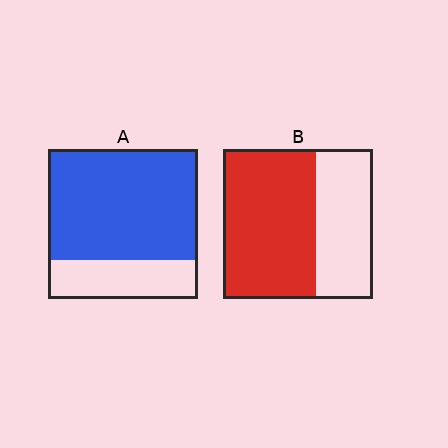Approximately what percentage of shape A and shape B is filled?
A is approximately 75% and B is approximately 60%.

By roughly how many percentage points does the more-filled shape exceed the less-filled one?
By roughly 10 percentage points (A over B).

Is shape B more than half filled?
Yes.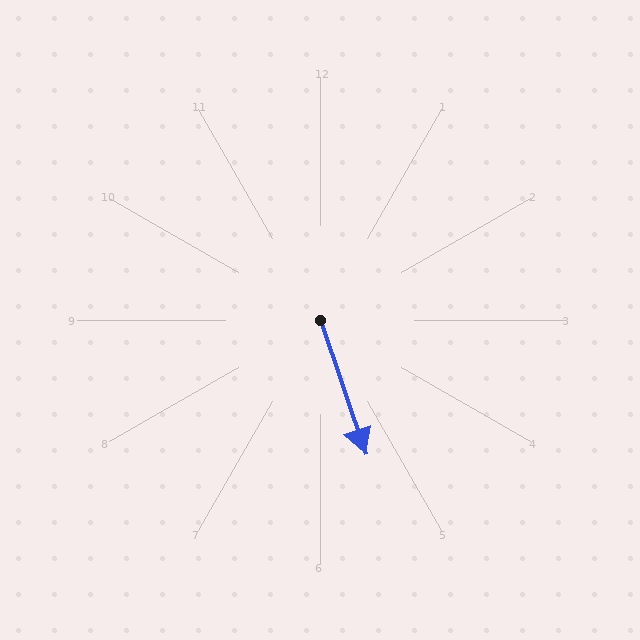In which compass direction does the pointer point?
South.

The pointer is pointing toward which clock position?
Roughly 5 o'clock.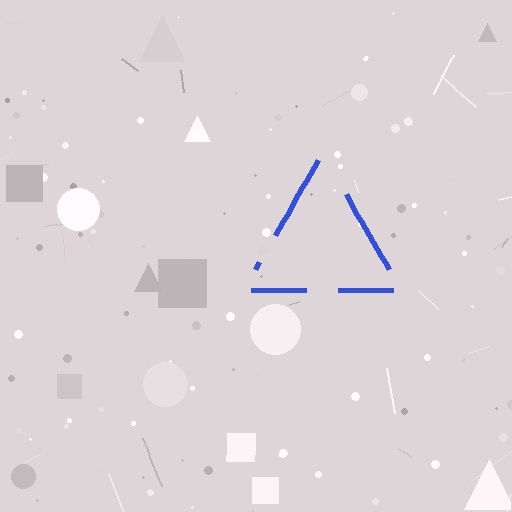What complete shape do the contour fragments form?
The contour fragments form a triangle.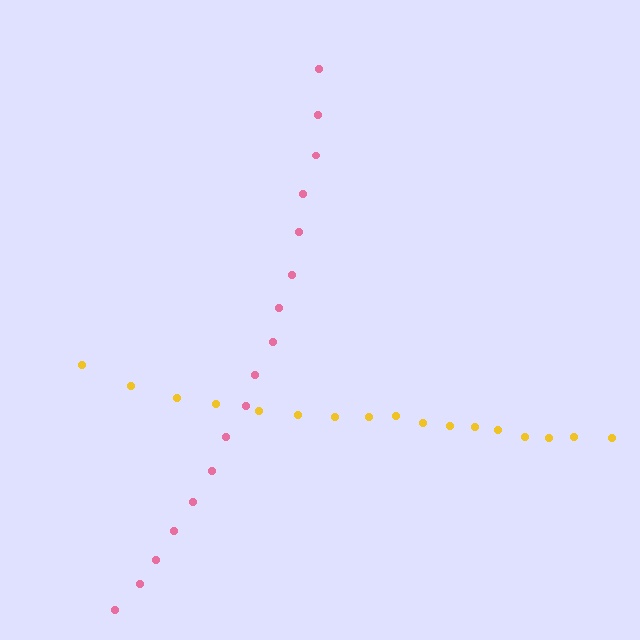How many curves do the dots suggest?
There are 2 distinct paths.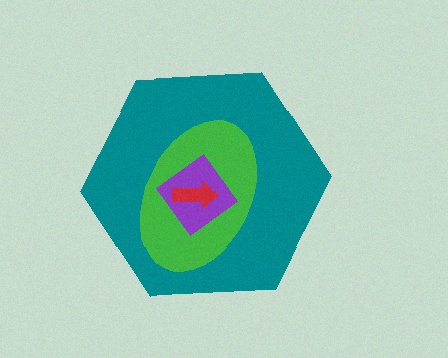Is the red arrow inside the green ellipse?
Yes.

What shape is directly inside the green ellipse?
The purple diamond.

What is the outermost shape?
The teal hexagon.